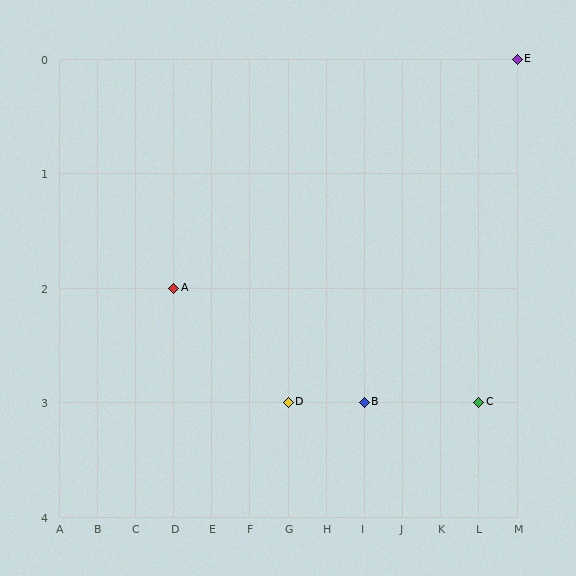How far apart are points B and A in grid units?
Points B and A are 5 columns and 1 row apart (about 5.1 grid units diagonally).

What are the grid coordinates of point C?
Point C is at grid coordinates (L, 3).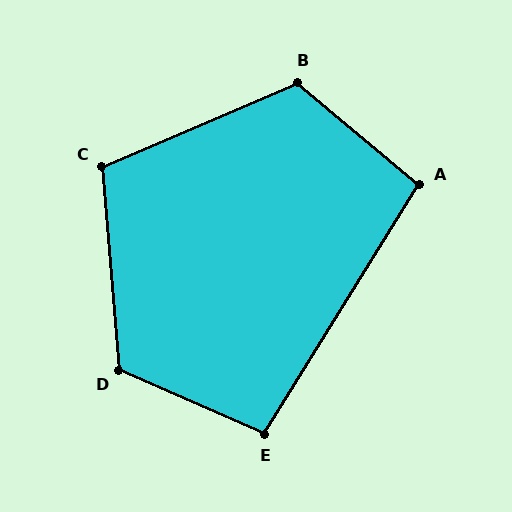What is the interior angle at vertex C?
Approximately 108 degrees (obtuse).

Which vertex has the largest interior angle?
D, at approximately 118 degrees.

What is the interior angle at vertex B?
Approximately 117 degrees (obtuse).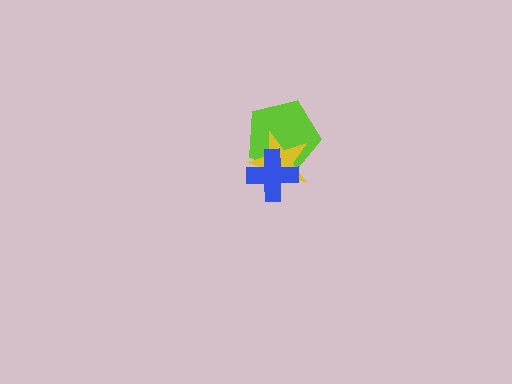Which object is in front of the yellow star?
The blue cross is in front of the yellow star.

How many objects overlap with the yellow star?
2 objects overlap with the yellow star.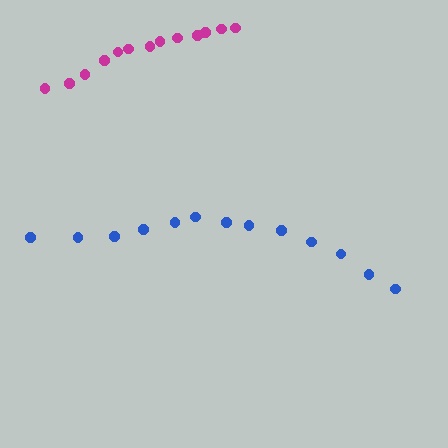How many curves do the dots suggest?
There are 2 distinct paths.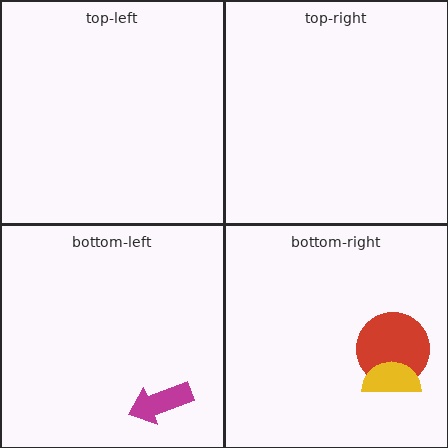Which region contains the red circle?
The bottom-right region.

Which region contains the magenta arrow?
The bottom-left region.